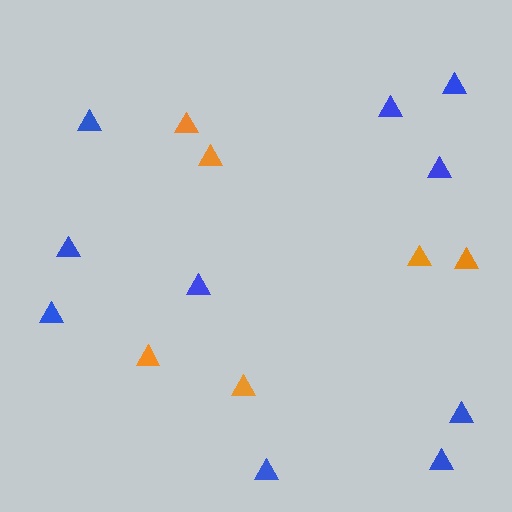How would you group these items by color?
There are 2 groups: one group of blue triangles (10) and one group of orange triangles (6).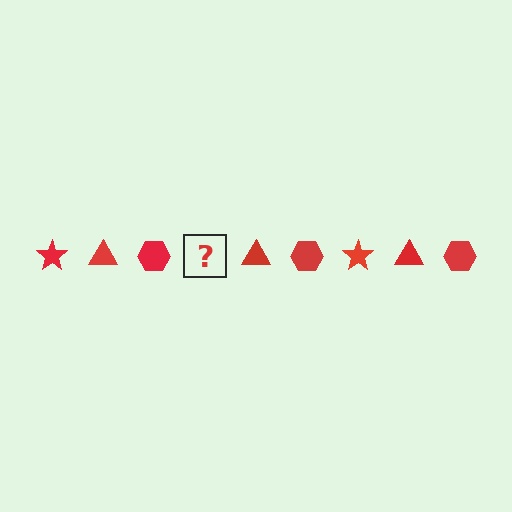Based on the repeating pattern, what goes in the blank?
The blank should be a red star.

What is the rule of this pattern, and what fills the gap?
The rule is that the pattern cycles through star, triangle, hexagon shapes in red. The gap should be filled with a red star.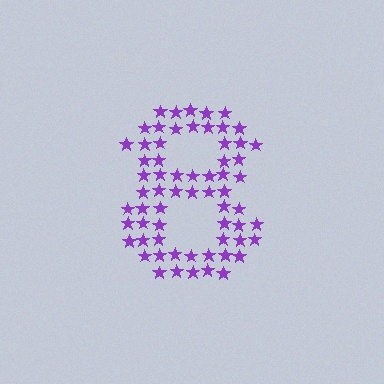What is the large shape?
The large shape is the digit 8.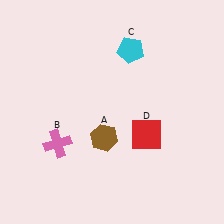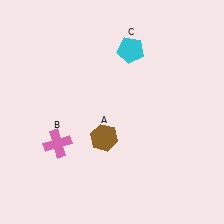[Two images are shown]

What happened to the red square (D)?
The red square (D) was removed in Image 2. It was in the bottom-right area of Image 1.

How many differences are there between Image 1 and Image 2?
There is 1 difference between the two images.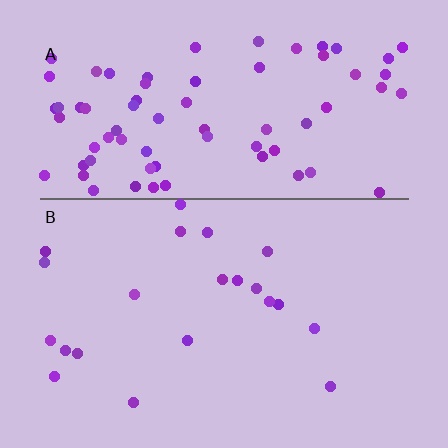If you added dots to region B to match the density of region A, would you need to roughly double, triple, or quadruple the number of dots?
Approximately quadruple.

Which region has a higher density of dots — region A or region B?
A (the top).